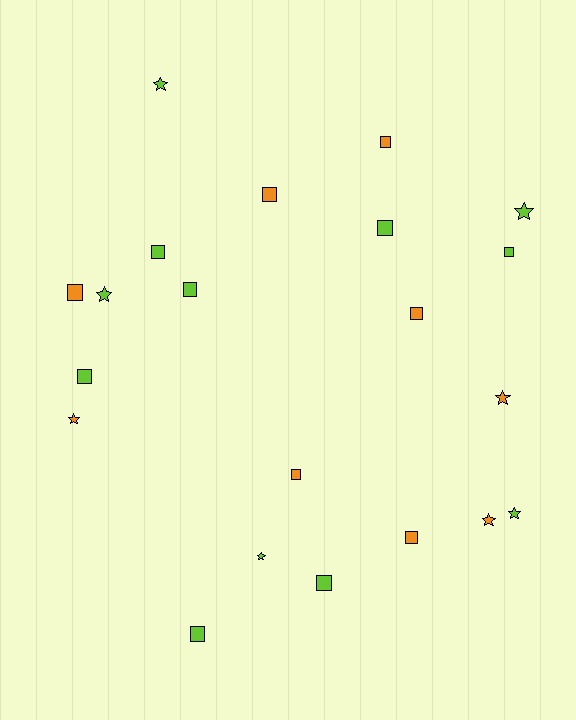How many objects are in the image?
There are 21 objects.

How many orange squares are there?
There are 6 orange squares.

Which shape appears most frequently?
Square, with 13 objects.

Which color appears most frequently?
Lime, with 12 objects.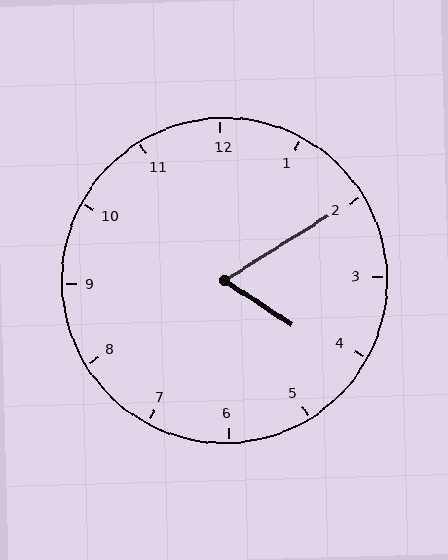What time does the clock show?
4:10.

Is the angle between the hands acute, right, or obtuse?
It is acute.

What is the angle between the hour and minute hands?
Approximately 65 degrees.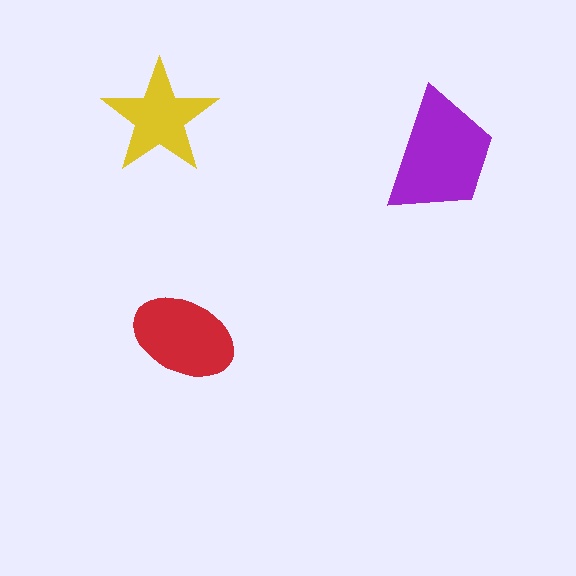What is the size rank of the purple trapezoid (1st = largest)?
1st.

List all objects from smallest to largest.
The yellow star, the red ellipse, the purple trapezoid.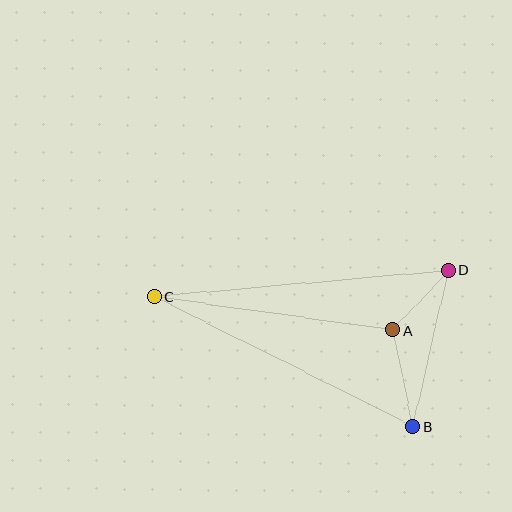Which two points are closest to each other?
Points A and D are closest to each other.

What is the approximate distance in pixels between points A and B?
The distance between A and B is approximately 98 pixels.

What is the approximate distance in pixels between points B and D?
The distance between B and D is approximately 160 pixels.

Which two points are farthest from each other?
Points C and D are farthest from each other.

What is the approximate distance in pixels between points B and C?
The distance between B and C is approximately 290 pixels.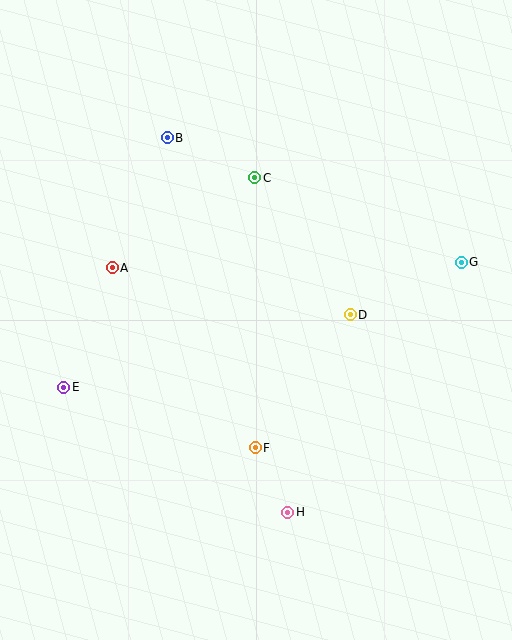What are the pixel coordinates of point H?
Point H is at (288, 512).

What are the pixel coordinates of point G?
Point G is at (461, 262).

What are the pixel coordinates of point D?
Point D is at (350, 315).